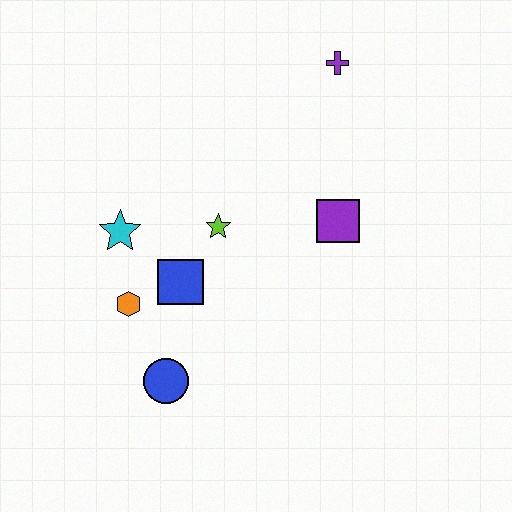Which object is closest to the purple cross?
The purple square is closest to the purple cross.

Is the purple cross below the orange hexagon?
No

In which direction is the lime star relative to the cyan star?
The lime star is to the right of the cyan star.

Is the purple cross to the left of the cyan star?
No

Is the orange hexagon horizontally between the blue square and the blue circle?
No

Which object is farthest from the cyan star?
The purple cross is farthest from the cyan star.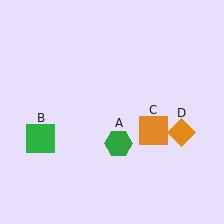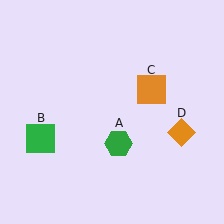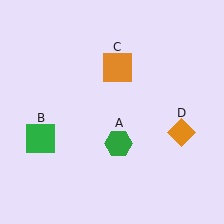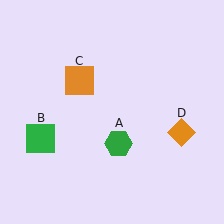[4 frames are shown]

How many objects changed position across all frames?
1 object changed position: orange square (object C).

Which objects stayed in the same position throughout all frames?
Green hexagon (object A) and green square (object B) and orange diamond (object D) remained stationary.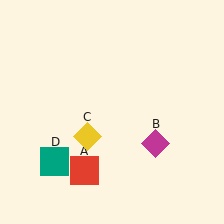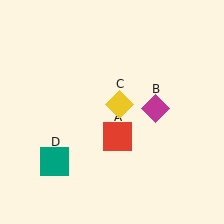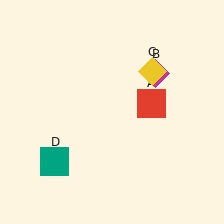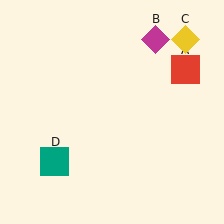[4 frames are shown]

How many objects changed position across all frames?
3 objects changed position: red square (object A), magenta diamond (object B), yellow diamond (object C).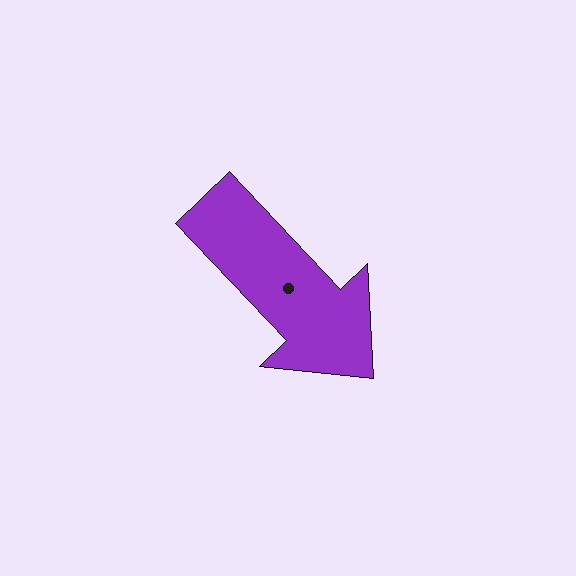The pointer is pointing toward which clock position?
Roughly 5 o'clock.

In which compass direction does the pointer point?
Southeast.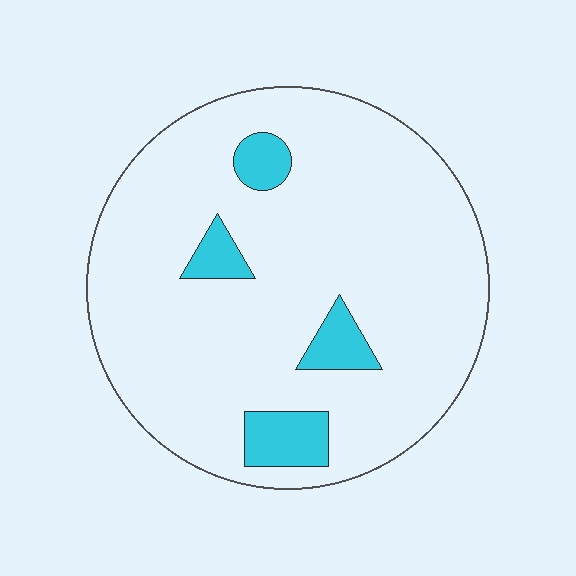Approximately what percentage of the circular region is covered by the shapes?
Approximately 10%.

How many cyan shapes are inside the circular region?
4.